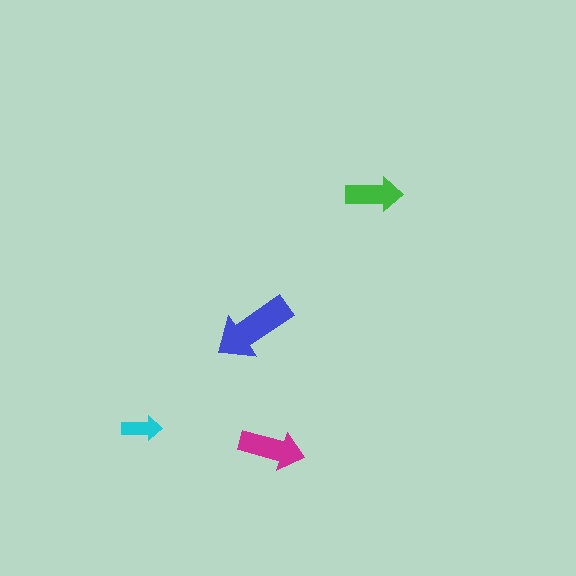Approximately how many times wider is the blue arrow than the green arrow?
About 1.5 times wider.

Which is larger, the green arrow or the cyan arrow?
The green one.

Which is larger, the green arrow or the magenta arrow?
The magenta one.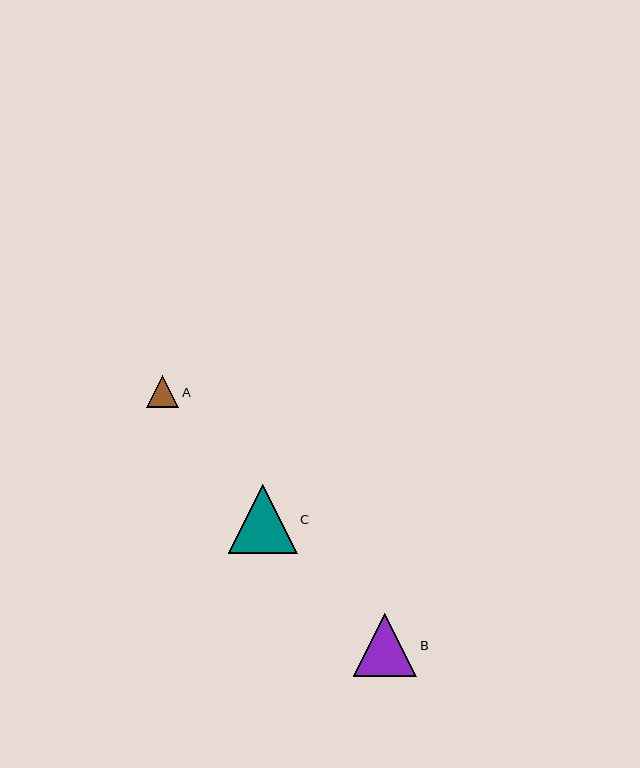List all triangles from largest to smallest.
From largest to smallest: C, B, A.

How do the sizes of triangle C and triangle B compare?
Triangle C and triangle B are approximately the same size.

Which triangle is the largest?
Triangle C is the largest with a size of approximately 69 pixels.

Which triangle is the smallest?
Triangle A is the smallest with a size of approximately 32 pixels.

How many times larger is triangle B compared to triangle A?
Triangle B is approximately 2.0 times the size of triangle A.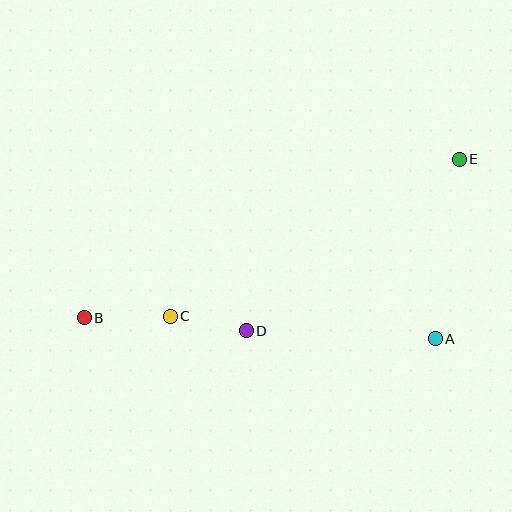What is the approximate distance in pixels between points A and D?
The distance between A and D is approximately 189 pixels.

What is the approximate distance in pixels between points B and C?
The distance between B and C is approximately 86 pixels.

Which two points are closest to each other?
Points C and D are closest to each other.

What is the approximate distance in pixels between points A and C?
The distance between A and C is approximately 266 pixels.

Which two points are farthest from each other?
Points B and E are farthest from each other.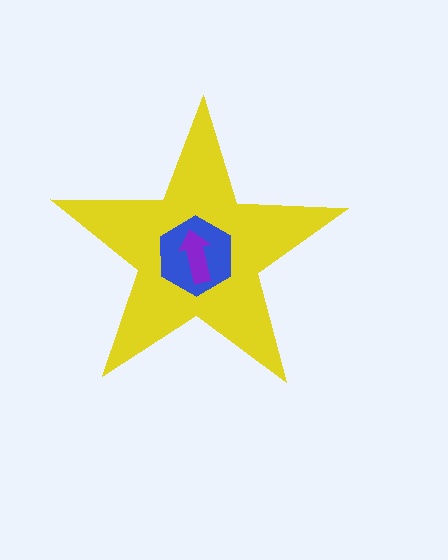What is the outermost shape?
The yellow star.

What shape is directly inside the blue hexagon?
The purple arrow.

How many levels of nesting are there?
3.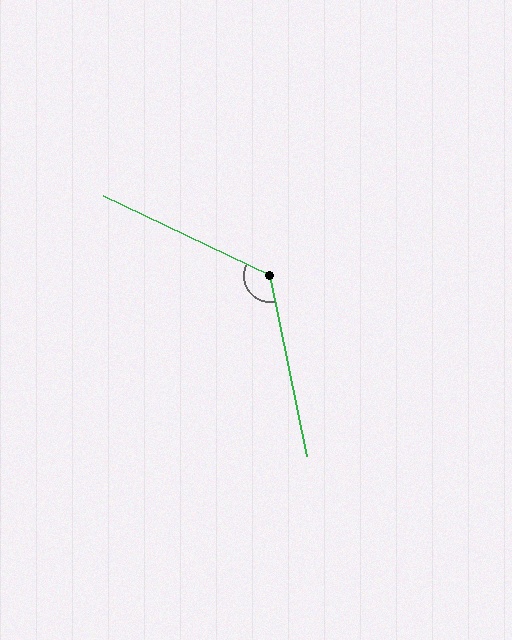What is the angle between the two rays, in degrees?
Approximately 127 degrees.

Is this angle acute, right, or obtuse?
It is obtuse.